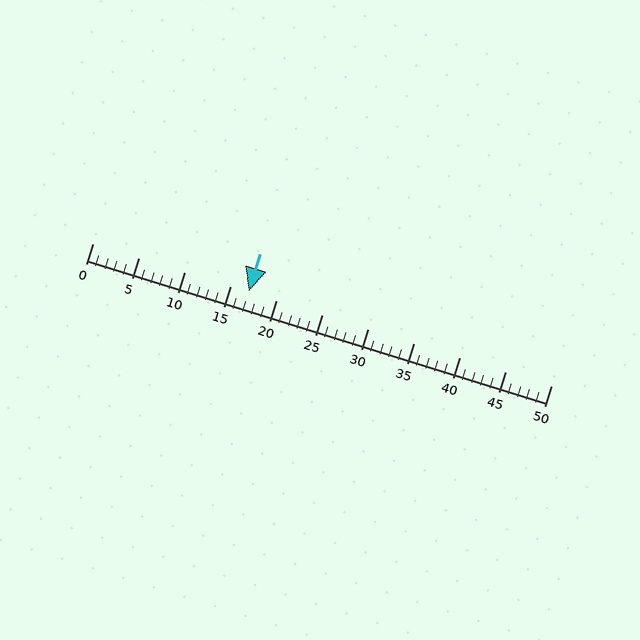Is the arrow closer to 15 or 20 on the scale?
The arrow is closer to 15.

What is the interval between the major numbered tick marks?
The major tick marks are spaced 5 units apart.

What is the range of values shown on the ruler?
The ruler shows values from 0 to 50.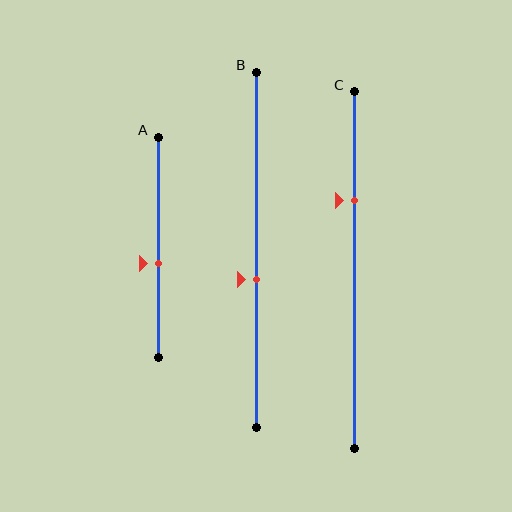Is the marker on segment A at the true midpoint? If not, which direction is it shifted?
No, the marker on segment A is shifted downward by about 7% of the segment length.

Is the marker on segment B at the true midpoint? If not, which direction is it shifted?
No, the marker on segment B is shifted downward by about 8% of the segment length.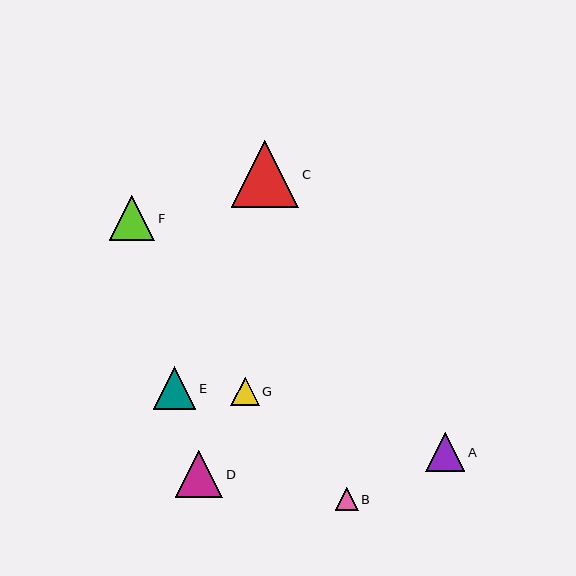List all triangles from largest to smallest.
From largest to smallest: C, D, F, E, A, G, B.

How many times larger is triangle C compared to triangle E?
Triangle C is approximately 1.6 times the size of triangle E.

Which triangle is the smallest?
Triangle B is the smallest with a size of approximately 23 pixels.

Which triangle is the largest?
Triangle C is the largest with a size of approximately 68 pixels.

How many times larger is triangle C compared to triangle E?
Triangle C is approximately 1.6 times the size of triangle E.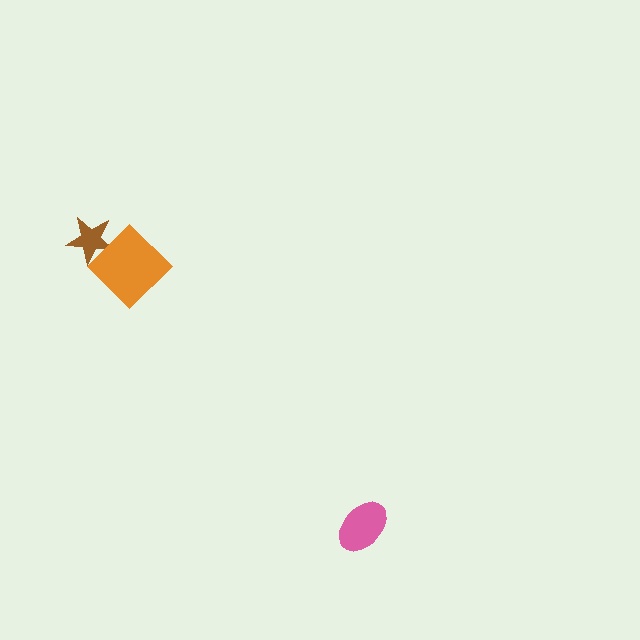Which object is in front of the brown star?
The orange diamond is in front of the brown star.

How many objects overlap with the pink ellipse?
0 objects overlap with the pink ellipse.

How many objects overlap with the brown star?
1 object overlaps with the brown star.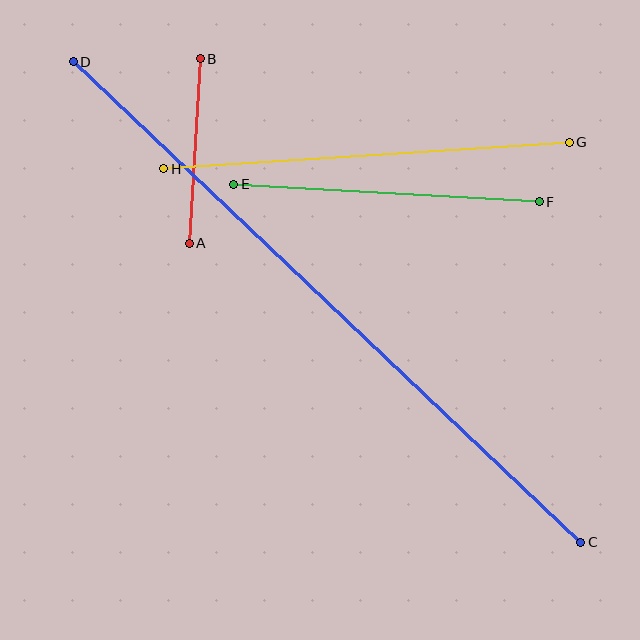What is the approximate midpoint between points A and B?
The midpoint is at approximately (195, 151) pixels.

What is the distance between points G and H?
The distance is approximately 406 pixels.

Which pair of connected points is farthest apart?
Points C and D are farthest apart.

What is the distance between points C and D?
The distance is approximately 699 pixels.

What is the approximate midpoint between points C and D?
The midpoint is at approximately (327, 302) pixels.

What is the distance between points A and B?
The distance is approximately 185 pixels.